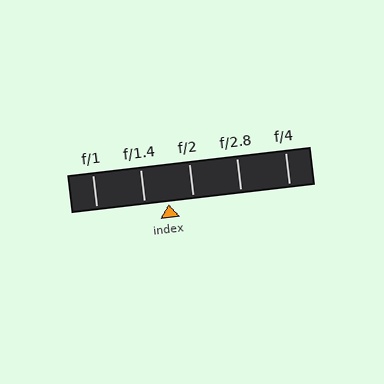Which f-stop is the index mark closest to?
The index mark is closest to f/1.4.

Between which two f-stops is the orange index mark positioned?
The index mark is between f/1.4 and f/2.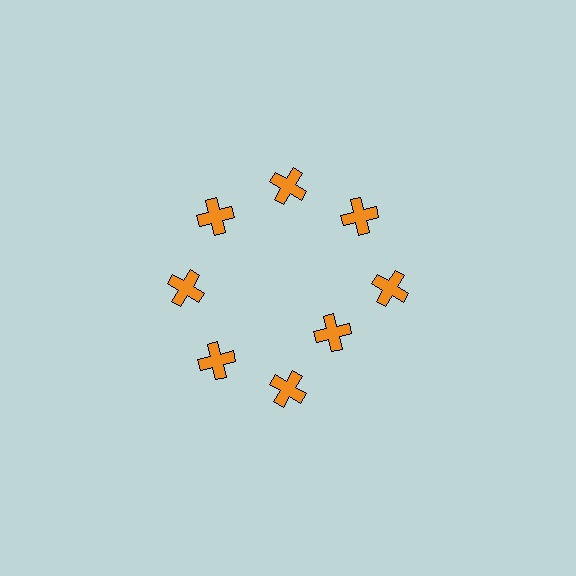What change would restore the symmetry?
The symmetry would be restored by moving it outward, back onto the ring so that all 8 crosses sit at equal angles and equal distance from the center.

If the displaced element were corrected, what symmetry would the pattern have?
It would have 8-fold rotational symmetry — the pattern would map onto itself every 45 degrees.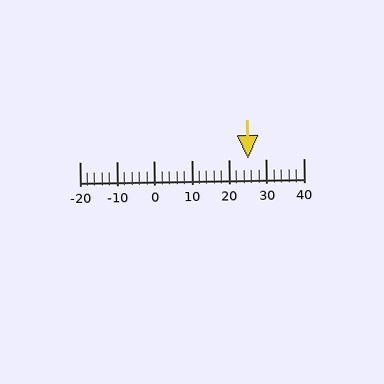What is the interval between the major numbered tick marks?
The major tick marks are spaced 10 units apart.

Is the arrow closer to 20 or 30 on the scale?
The arrow is closer to 30.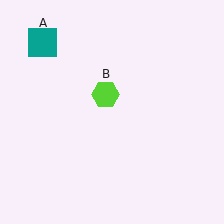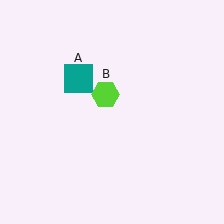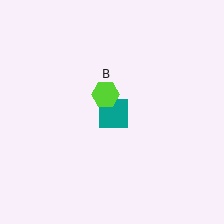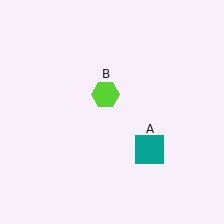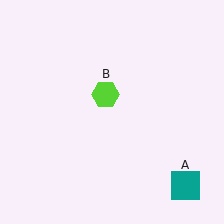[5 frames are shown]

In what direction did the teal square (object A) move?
The teal square (object A) moved down and to the right.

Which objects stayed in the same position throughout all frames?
Lime hexagon (object B) remained stationary.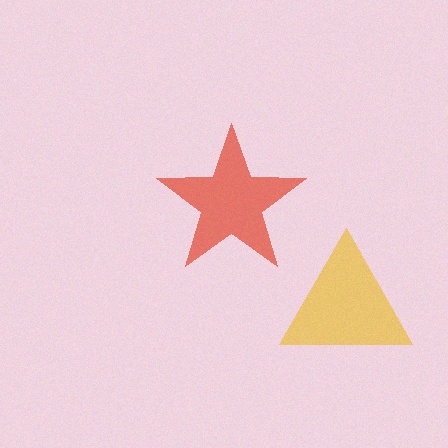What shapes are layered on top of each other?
The layered shapes are: a yellow triangle, a red star.